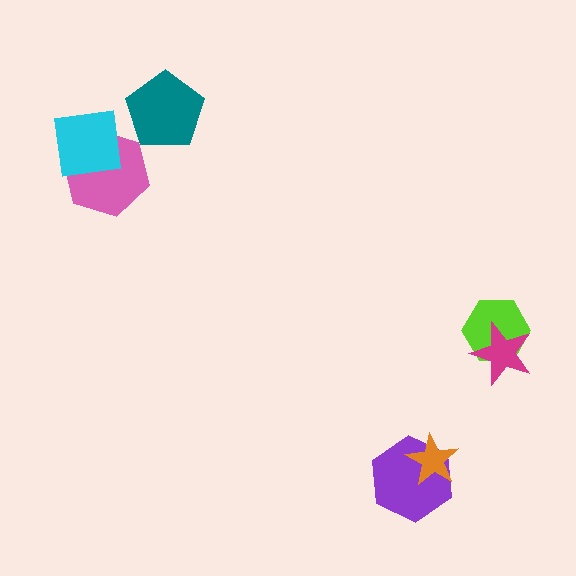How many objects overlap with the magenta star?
1 object overlaps with the magenta star.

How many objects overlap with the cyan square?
1 object overlaps with the cyan square.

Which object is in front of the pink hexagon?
The cyan square is in front of the pink hexagon.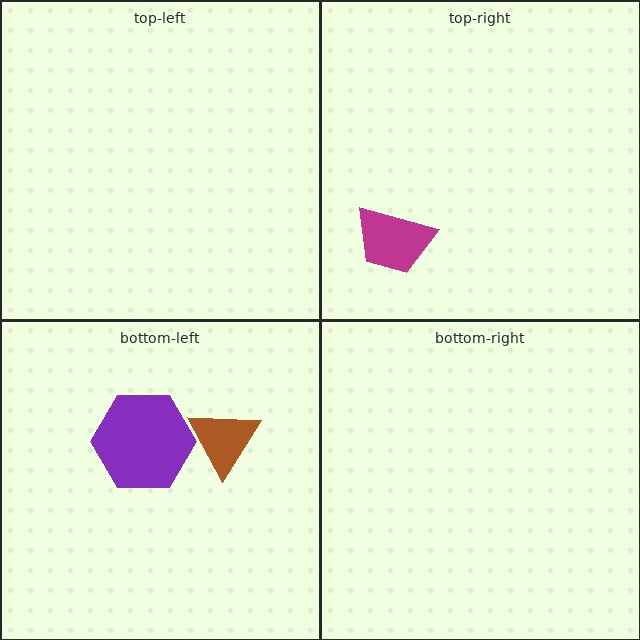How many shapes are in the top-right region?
1.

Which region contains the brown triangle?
The bottom-left region.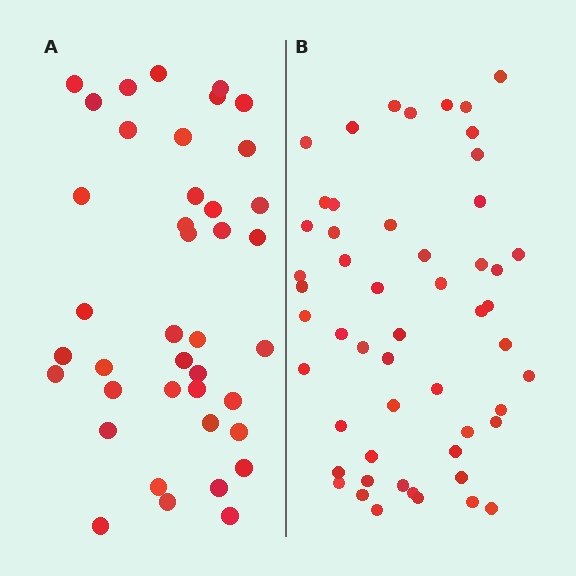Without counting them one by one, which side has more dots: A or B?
Region B (the right region) has more dots.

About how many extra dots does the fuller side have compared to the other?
Region B has approximately 15 more dots than region A.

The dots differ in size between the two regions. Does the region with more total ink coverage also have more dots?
No. Region A has more total ink coverage because its dots are larger, but region B actually contains more individual dots. Total area can be misleading — the number of items is what matters here.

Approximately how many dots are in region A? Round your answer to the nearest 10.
About 40 dots.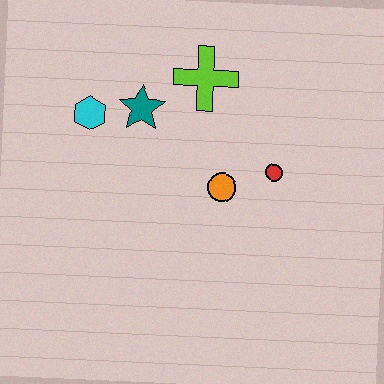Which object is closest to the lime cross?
The teal star is closest to the lime cross.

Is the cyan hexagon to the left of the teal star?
Yes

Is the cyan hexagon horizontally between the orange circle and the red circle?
No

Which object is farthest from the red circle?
The cyan hexagon is farthest from the red circle.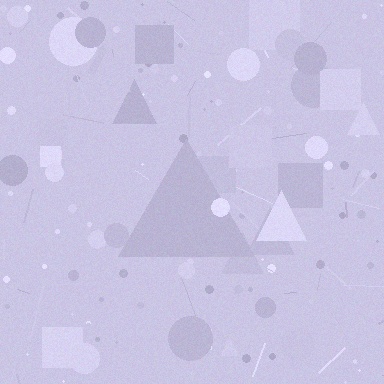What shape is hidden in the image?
A triangle is hidden in the image.